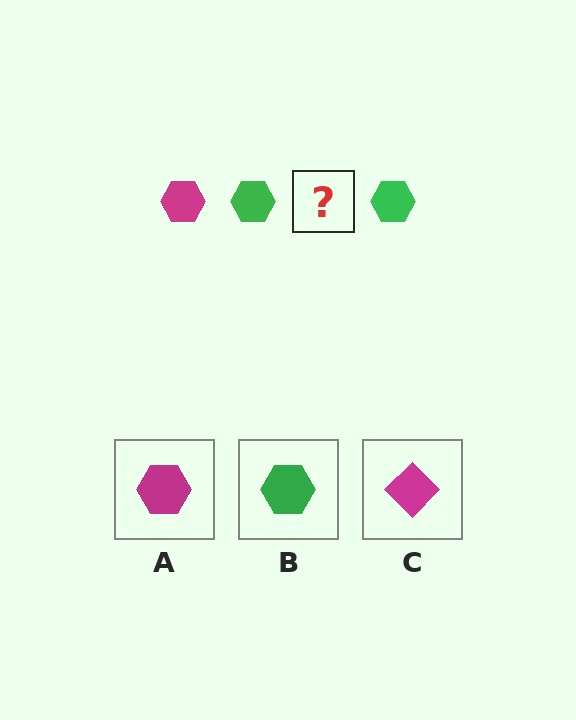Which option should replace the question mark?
Option A.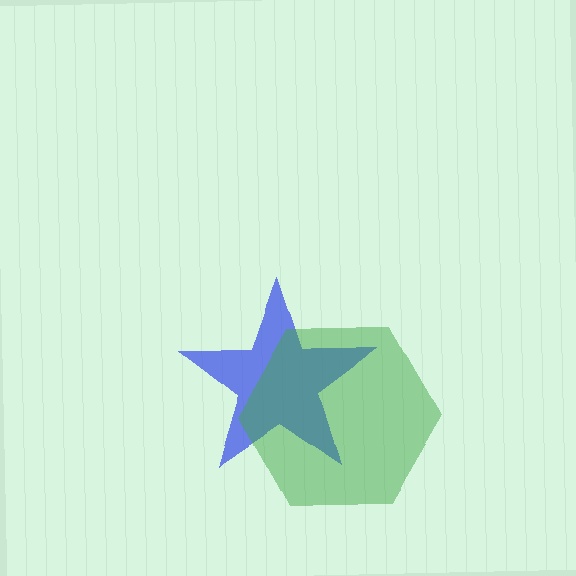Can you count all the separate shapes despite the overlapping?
Yes, there are 2 separate shapes.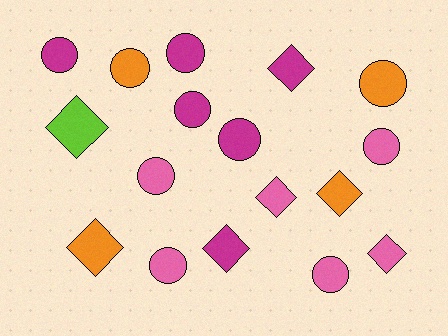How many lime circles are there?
There are no lime circles.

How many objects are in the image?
There are 17 objects.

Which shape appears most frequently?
Circle, with 10 objects.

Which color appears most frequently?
Pink, with 6 objects.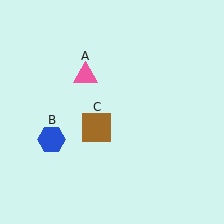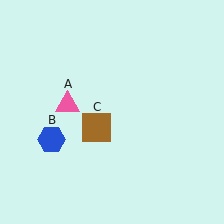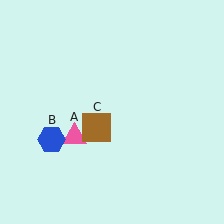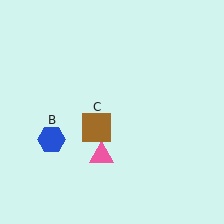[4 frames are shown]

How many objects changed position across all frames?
1 object changed position: pink triangle (object A).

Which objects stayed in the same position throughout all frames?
Blue hexagon (object B) and brown square (object C) remained stationary.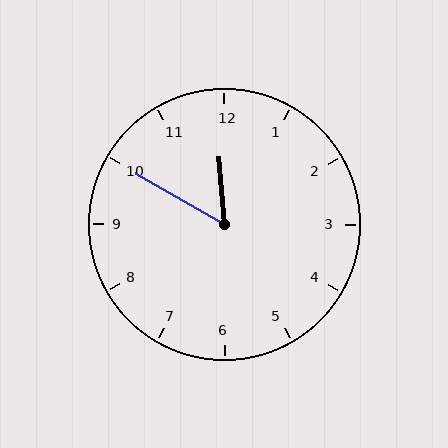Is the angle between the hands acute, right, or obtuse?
It is acute.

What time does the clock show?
11:50.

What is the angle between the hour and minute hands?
Approximately 55 degrees.